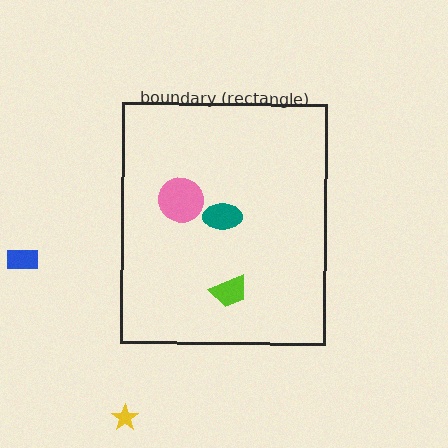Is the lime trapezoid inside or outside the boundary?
Inside.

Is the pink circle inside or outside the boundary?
Inside.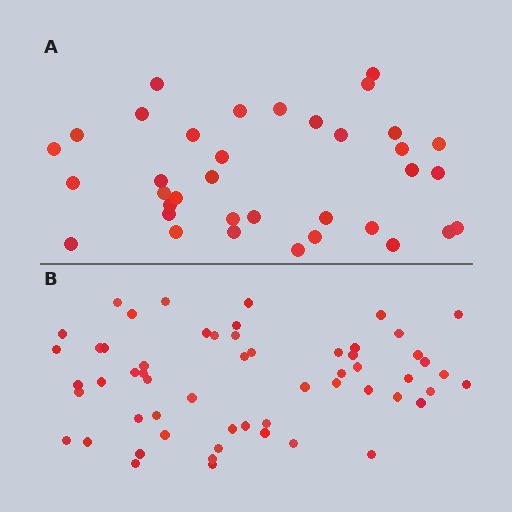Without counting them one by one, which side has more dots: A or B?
Region B (the bottom region) has more dots.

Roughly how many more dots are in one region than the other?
Region B has approximately 20 more dots than region A.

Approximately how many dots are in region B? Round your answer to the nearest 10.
About 60 dots. (The exact count is 57, which rounds to 60.)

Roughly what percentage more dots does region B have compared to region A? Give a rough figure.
About 60% more.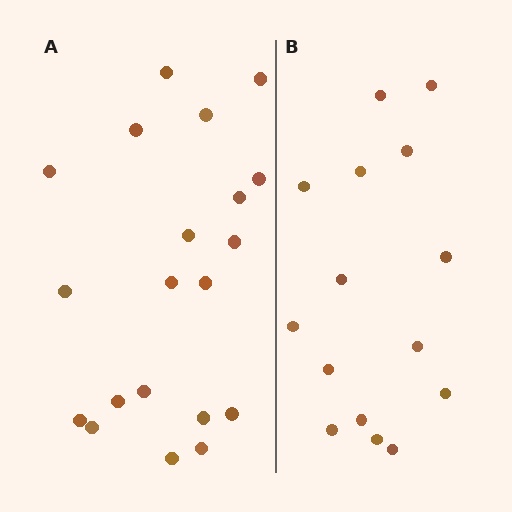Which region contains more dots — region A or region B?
Region A (the left region) has more dots.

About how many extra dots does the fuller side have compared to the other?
Region A has about 5 more dots than region B.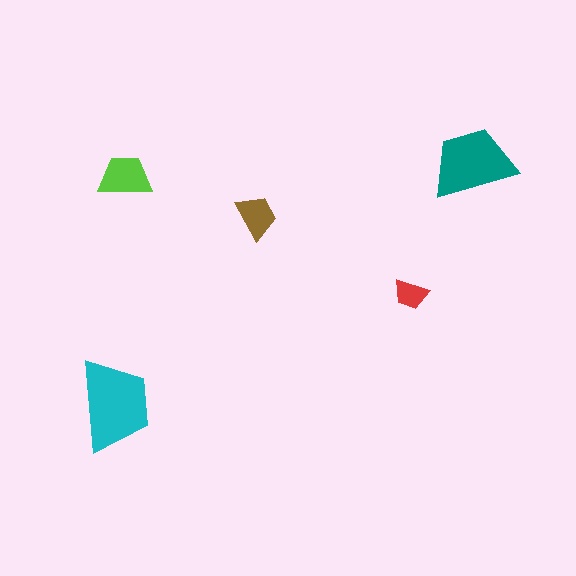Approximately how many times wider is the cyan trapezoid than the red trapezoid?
About 2.5 times wider.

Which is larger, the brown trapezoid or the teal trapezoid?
The teal one.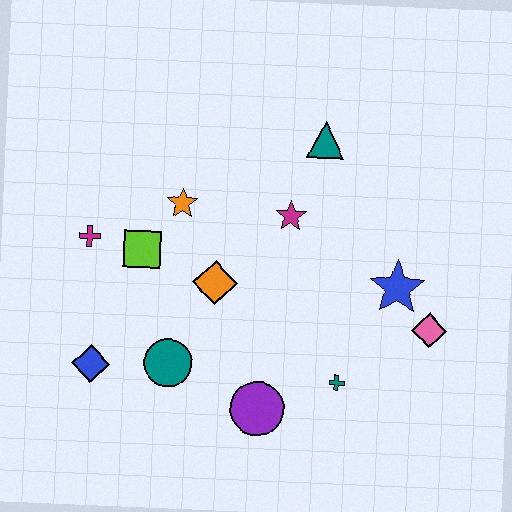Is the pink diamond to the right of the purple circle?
Yes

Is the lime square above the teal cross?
Yes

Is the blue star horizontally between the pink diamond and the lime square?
Yes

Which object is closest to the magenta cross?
The lime square is closest to the magenta cross.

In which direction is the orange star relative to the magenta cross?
The orange star is to the right of the magenta cross.